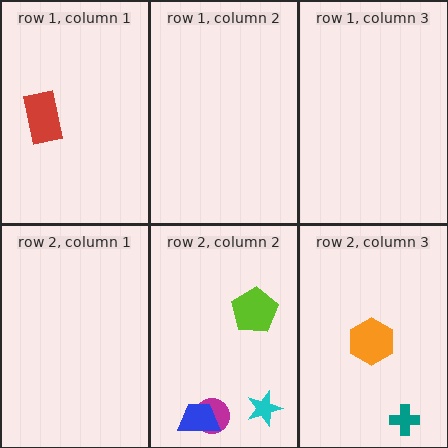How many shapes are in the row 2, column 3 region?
2.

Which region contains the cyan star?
The row 2, column 2 region.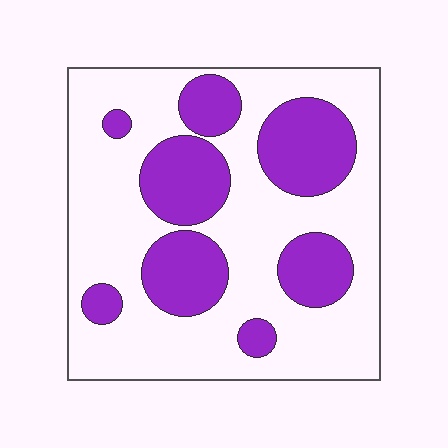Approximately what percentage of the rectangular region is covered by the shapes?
Approximately 30%.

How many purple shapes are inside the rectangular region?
8.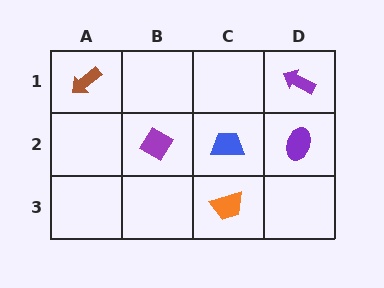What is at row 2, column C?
A blue trapezoid.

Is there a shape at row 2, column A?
No, that cell is empty.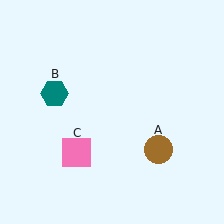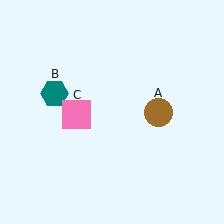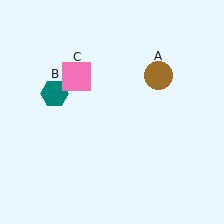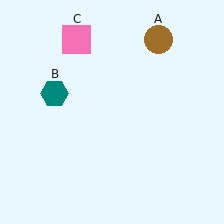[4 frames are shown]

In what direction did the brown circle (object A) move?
The brown circle (object A) moved up.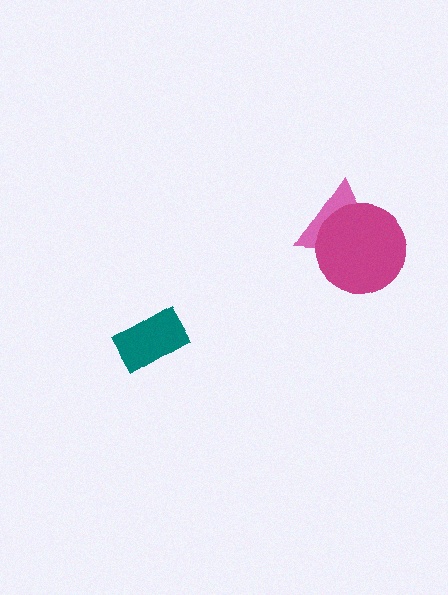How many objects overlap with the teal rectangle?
0 objects overlap with the teal rectangle.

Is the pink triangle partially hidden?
Yes, it is partially covered by another shape.